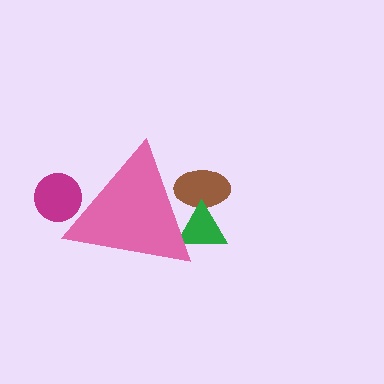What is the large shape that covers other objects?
A pink triangle.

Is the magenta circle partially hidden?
Yes, the magenta circle is partially hidden behind the pink triangle.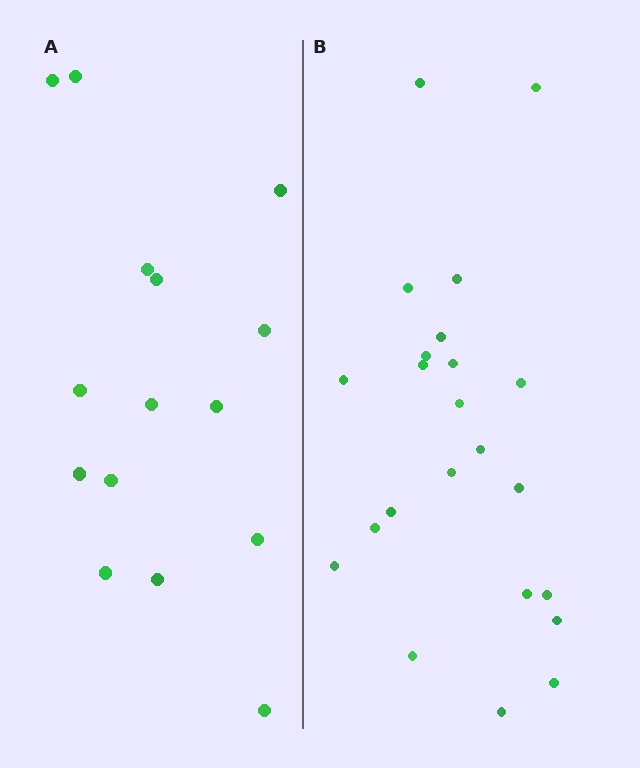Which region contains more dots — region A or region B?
Region B (the right region) has more dots.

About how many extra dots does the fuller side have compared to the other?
Region B has roughly 8 or so more dots than region A.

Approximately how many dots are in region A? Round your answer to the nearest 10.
About 20 dots. (The exact count is 15, which rounds to 20.)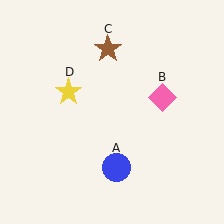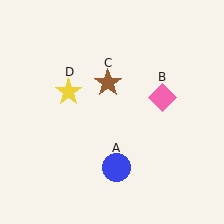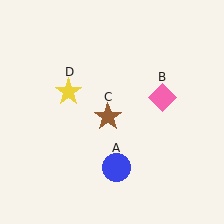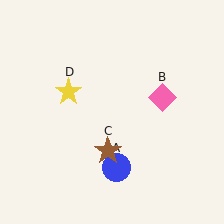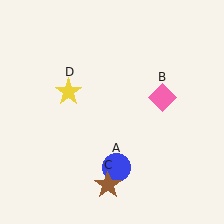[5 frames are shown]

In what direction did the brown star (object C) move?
The brown star (object C) moved down.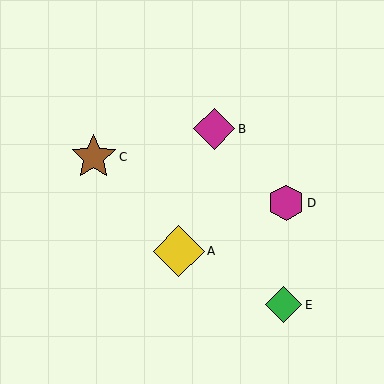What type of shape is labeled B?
Shape B is a magenta diamond.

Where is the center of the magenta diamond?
The center of the magenta diamond is at (214, 129).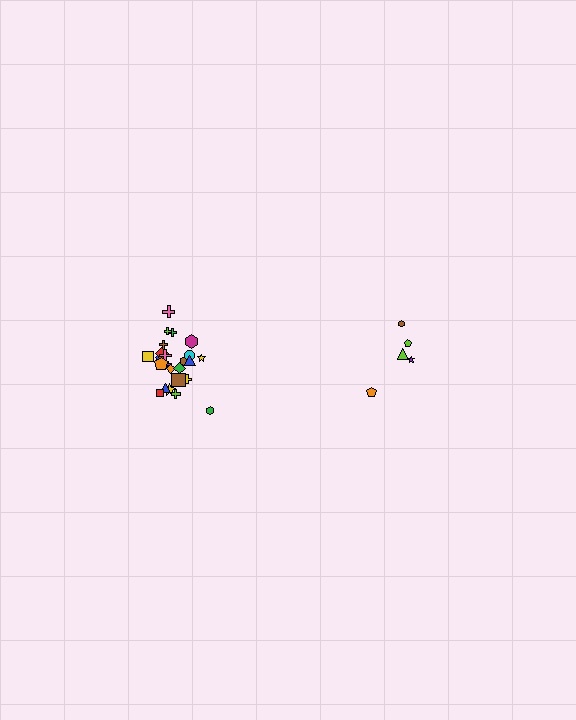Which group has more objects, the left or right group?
The left group.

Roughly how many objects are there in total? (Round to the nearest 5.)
Roughly 30 objects in total.